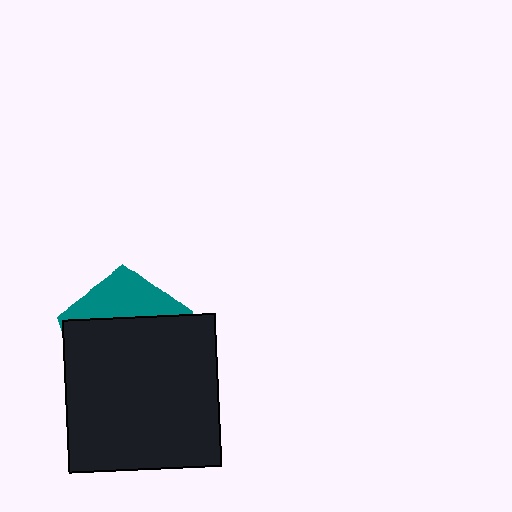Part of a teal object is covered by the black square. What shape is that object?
It is a pentagon.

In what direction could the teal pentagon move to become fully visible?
The teal pentagon could move up. That would shift it out from behind the black square entirely.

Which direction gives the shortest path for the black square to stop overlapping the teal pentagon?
Moving down gives the shortest separation.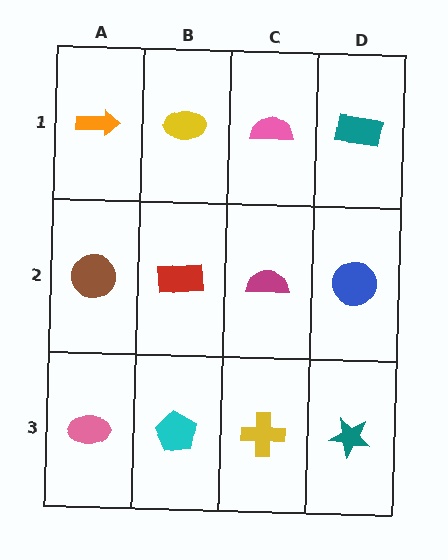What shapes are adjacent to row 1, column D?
A blue circle (row 2, column D), a pink semicircle (row 1, column C).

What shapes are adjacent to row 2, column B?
A yellow ellipse (row 1, column B), a cyan pentagon (row 3, column B), a brown circle (row 2, column A), a magenta semicircle (row 2, column C).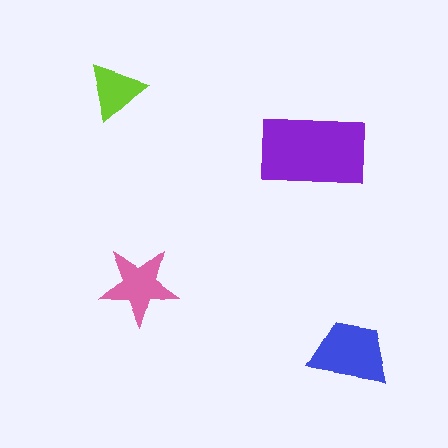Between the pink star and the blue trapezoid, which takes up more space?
The blue trapezoid.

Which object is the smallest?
The lime triangle.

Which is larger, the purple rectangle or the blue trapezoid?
The purple rectangle.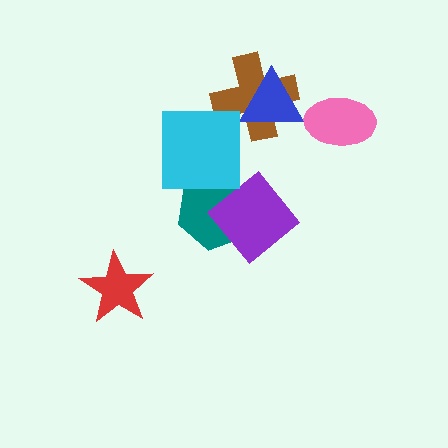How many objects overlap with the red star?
0 objects overlap with the red star.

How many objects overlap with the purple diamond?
1 object overlaps with the purple diamond.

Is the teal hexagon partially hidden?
Yes, it is partially covered by another shape.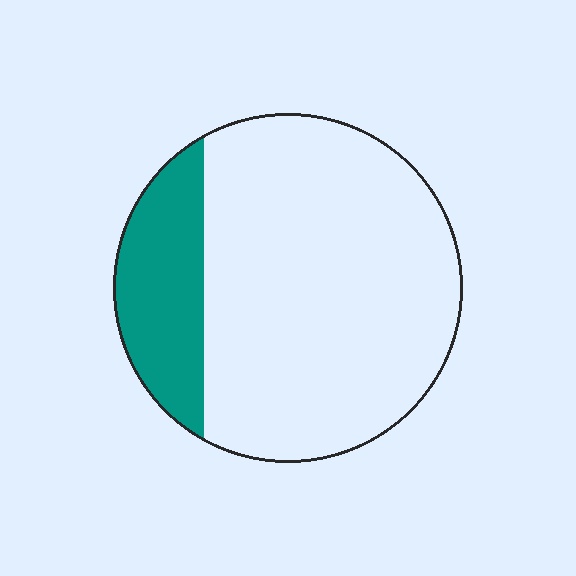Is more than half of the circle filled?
No.